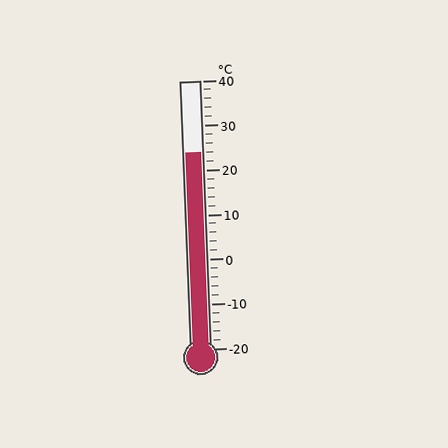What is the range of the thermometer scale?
The thermometer scale ranges from -20°C to 40°C.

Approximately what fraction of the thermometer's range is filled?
The thermometer is filled to approximately 75% of its range.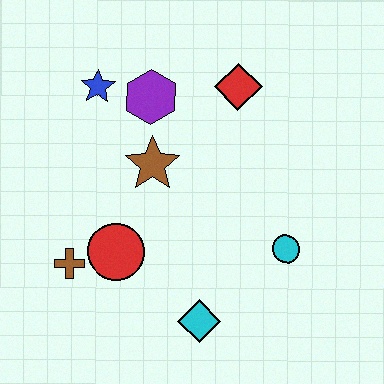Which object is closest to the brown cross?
The red circle is closest to the brown cross.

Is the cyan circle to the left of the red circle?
No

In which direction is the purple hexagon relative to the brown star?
The purple hexagon is above the brown star.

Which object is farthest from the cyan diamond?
The blue star is farthest from the cyan diamond.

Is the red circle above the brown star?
No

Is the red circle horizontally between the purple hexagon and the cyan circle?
No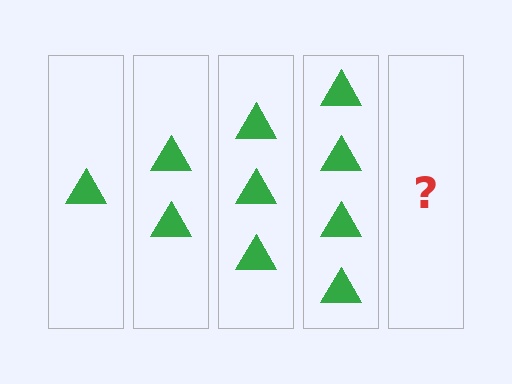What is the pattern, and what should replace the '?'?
The pattern is that each step adds one more triangle. The '?' should be 5 triangles.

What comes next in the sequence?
The next element should be 5 triangles.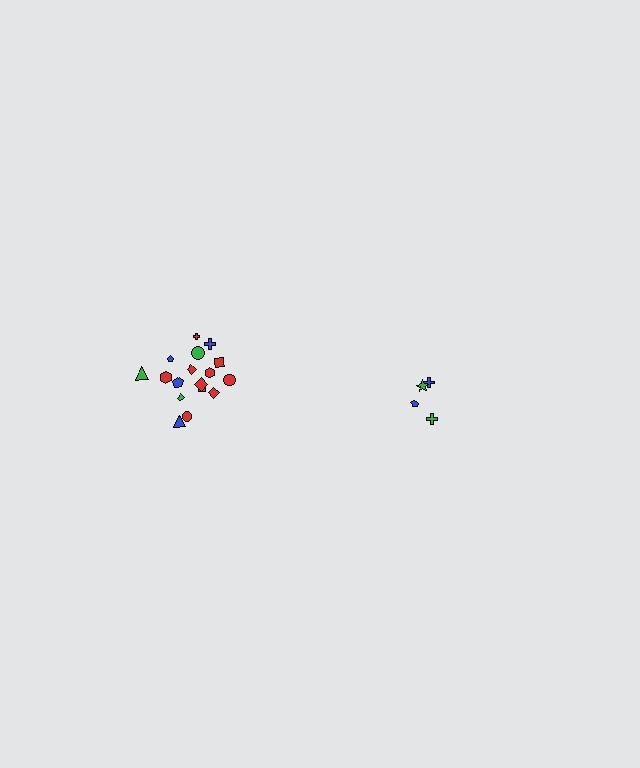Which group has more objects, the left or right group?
The left group.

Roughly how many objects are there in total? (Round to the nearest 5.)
Roughly 20 objects in total.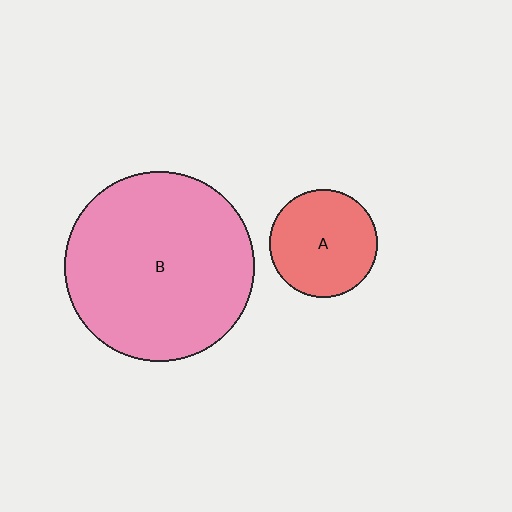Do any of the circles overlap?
No, none of the circles overlap.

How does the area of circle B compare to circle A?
Approximately 3.1 times.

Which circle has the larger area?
Circle B (pink).